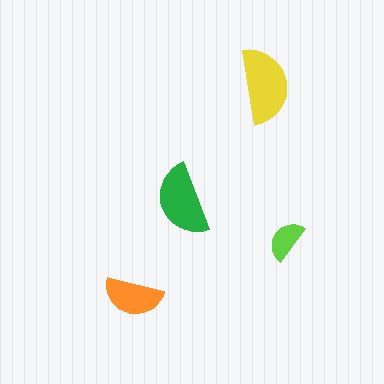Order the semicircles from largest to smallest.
the yellow one, the green one, the orange one, the lime one.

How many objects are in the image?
There are 4 objects in the image.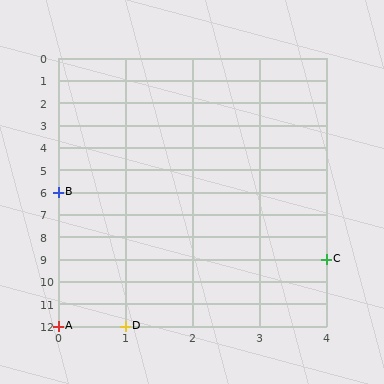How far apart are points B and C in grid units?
Points B and C are 4 columns and 3 rows apart (about 5.0 grid units diagonally).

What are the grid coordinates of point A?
Point A is at grid coordinates (0, 12).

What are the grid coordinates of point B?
Point B is at grid coordinates (0, 6).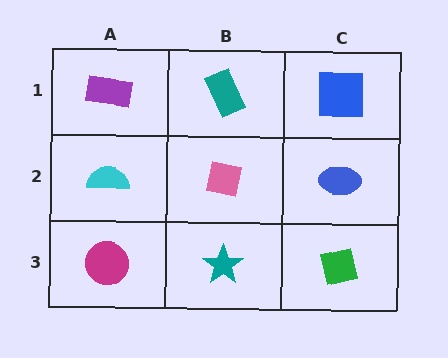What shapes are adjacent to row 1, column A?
A cyan semicircle (row 2, column A), a teal rectangle (row 1, column B).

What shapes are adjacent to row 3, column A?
A cyan semicircle (row 2, column A), a teal star (row 3, column B).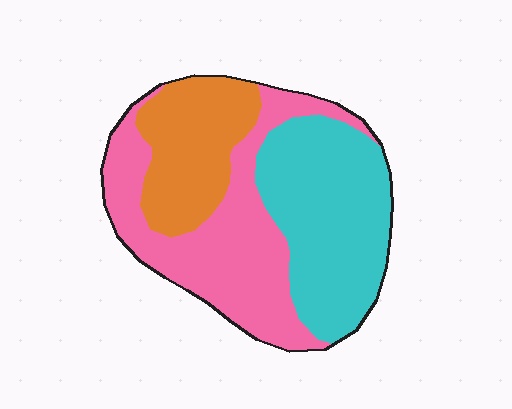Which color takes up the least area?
Orange, at roughly 25%.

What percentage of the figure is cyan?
Cyan covers about 35% of the figure.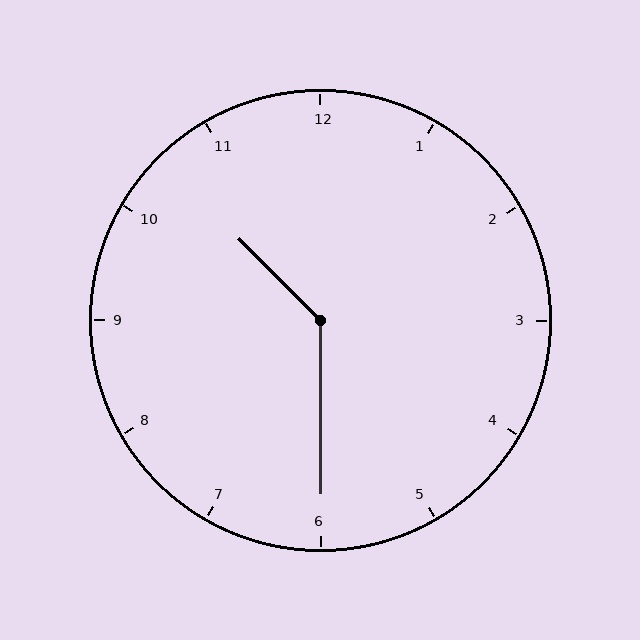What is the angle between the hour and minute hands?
Approximately 135 degrees.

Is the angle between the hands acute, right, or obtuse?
It is obtuse.